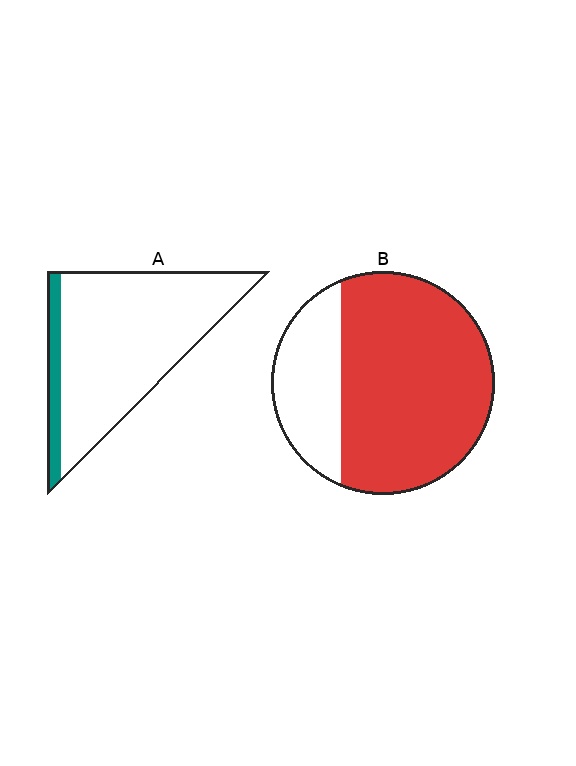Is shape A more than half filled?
No.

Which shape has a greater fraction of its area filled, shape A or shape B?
Shape B.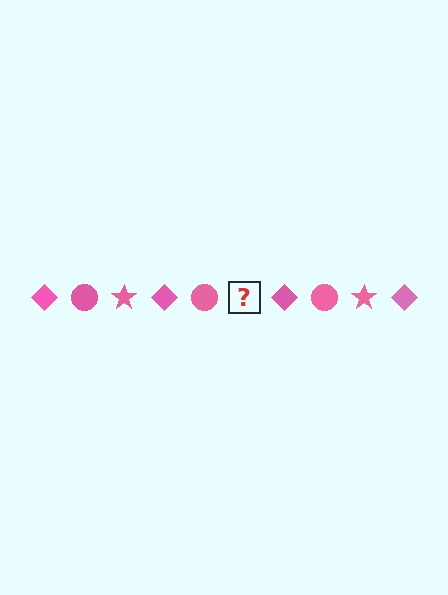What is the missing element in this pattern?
The missing element is a pink star.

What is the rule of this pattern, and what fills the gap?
The rule is that the pattern cycles through diamond, circle, star shapes in pink. The gap should be filled with a pink star.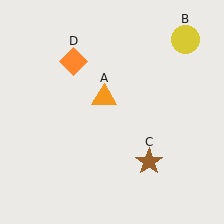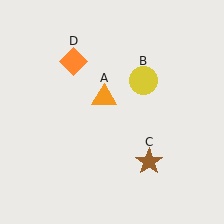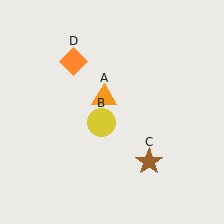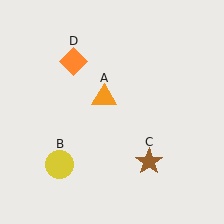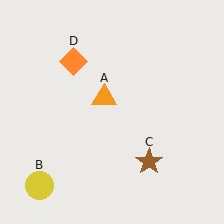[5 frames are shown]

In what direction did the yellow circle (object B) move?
The yellow circle (object B) moved down and to the left.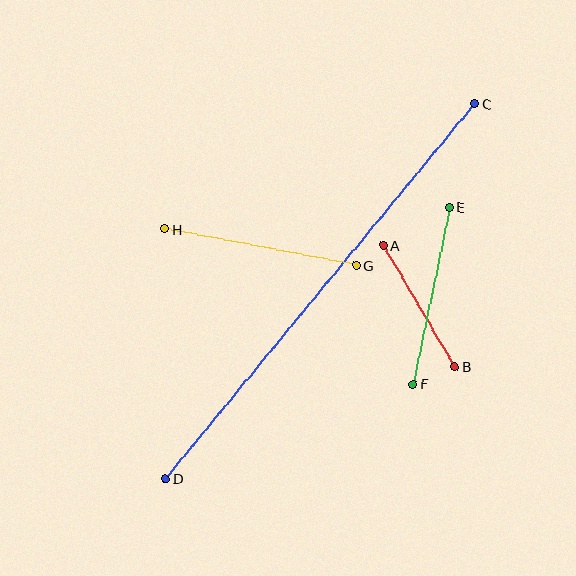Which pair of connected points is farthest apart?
Points C and D are farthest apart.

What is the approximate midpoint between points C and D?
The midpoint is at approximately (320, 291) pixels.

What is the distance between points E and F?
The distance is approximately 181 pixels.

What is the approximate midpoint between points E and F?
The midpoint is at approximately (431, 296) pixels.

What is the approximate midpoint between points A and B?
The midpoint is at approximately (419, 306) pixels.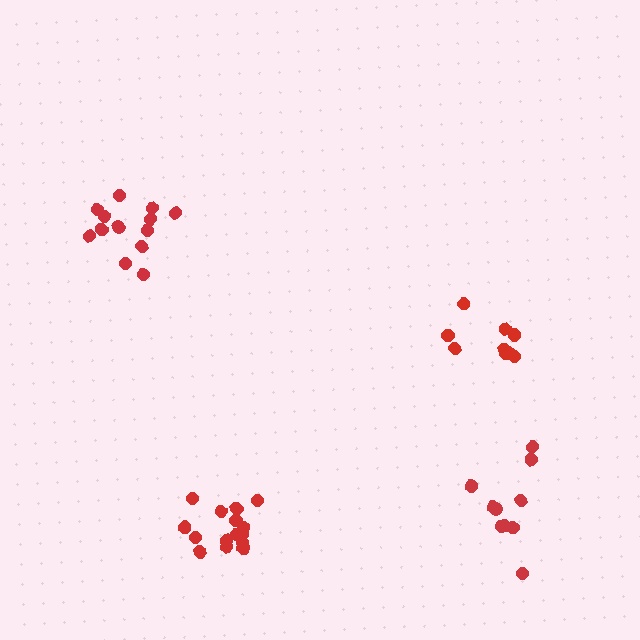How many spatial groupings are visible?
There are 4 spatial groupings.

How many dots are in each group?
Group 1: 9 dots, Group 2: 10 dots, Group 3: 13 dots, Group 4: 15 dots (47 total).